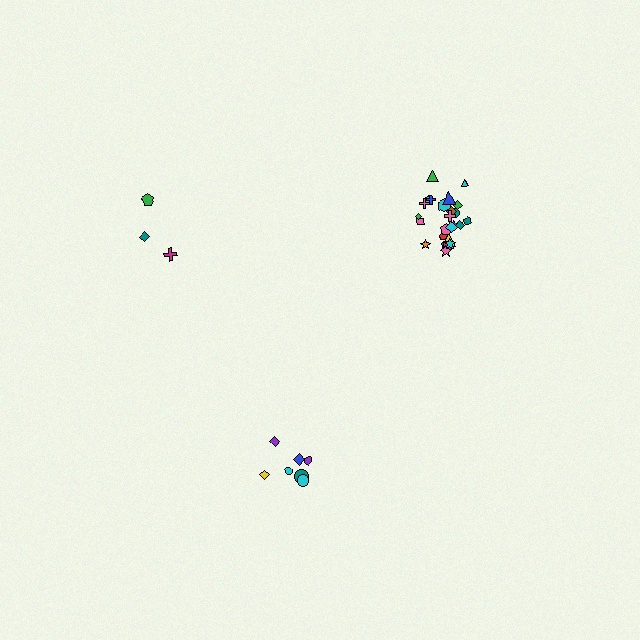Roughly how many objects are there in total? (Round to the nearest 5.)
Roughly 35 objects in total.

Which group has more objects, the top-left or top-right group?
The top-right group.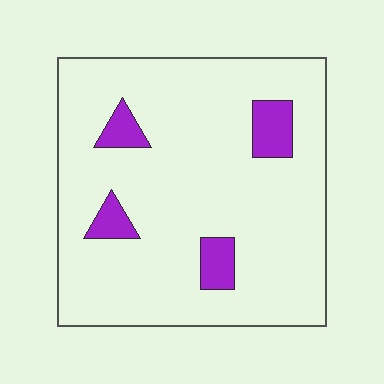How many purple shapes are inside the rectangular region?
4.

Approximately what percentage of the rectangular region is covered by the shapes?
Approximately 10%.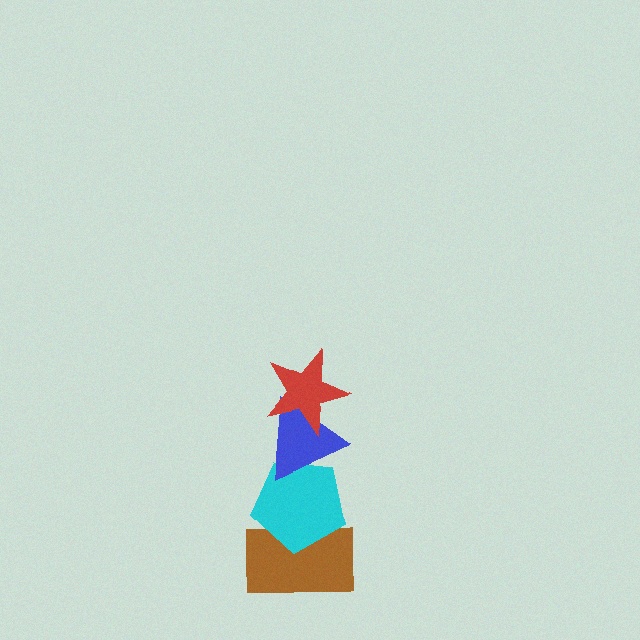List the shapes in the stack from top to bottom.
From top to bottom: the red star, the blue triangle, the cyan pentagon, the brown rectangle.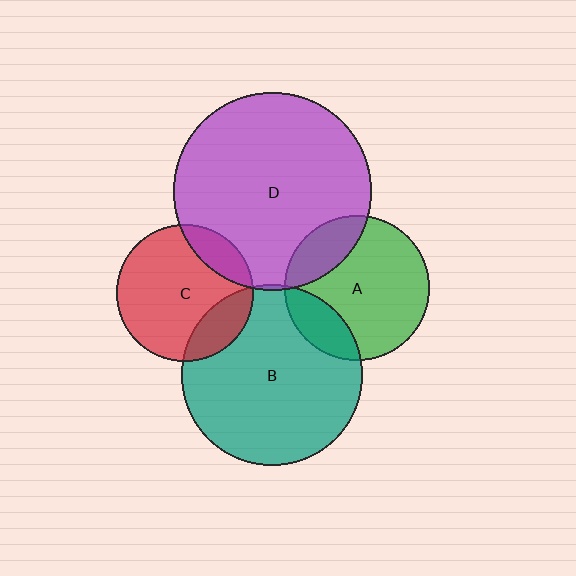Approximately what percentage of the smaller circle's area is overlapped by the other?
Approximately 20%.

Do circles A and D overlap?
Yes.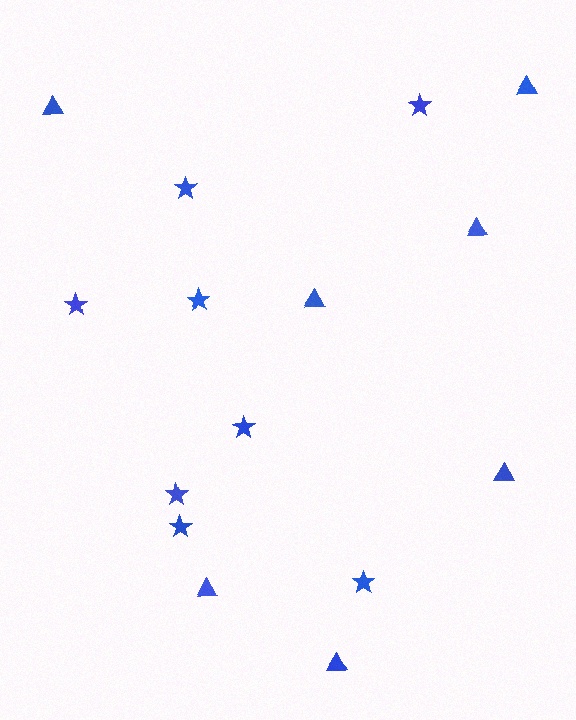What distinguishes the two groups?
There are 2 groups: one group of triangles (7) and one group of stars (8).